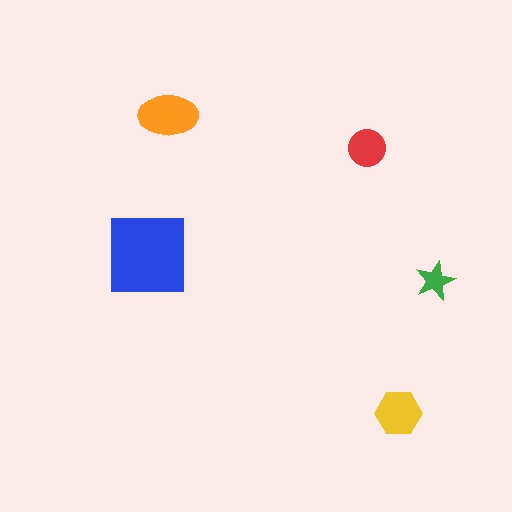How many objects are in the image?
There are 5 objects in the image.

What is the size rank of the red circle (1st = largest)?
4th.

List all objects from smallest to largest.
The green star, the red circle, the yellow hexagon, the orange ellipse, the blue square.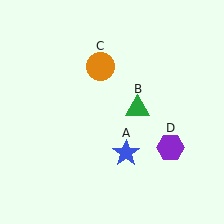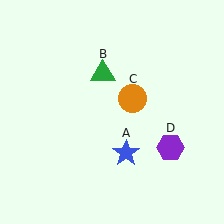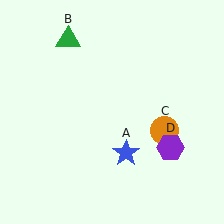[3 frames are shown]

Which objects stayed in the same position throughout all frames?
Blue star (object A) and purple hexagon (object D) remained stationary.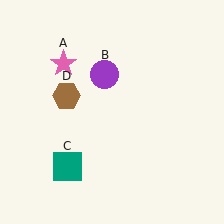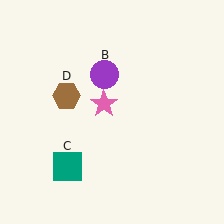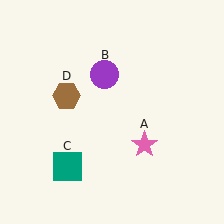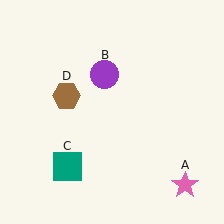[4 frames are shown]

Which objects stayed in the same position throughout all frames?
Purple circle (object B) and teal square (object C) and brown hexagon (object D) remained stationary.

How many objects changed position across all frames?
1 object changed position: pink star (object A).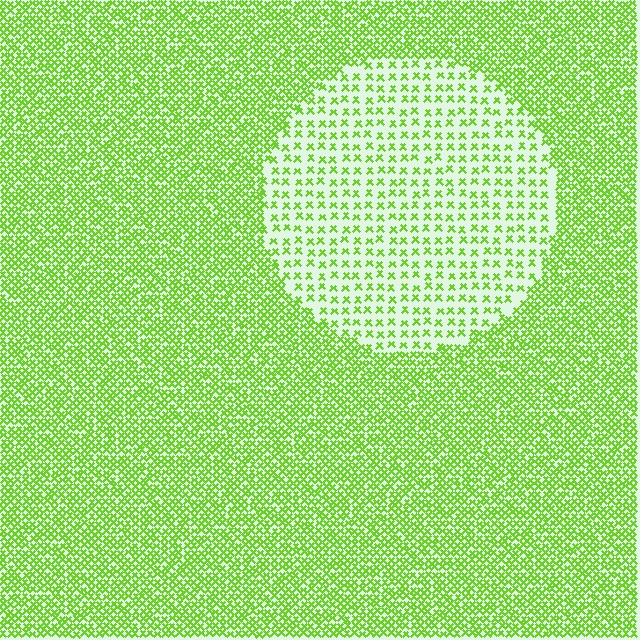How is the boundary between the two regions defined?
The boundary is defined by a change in element density (approximately 2.6x ratio). All elements are the same color, size, and shape.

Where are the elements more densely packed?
The elements are more densely packed outside the circle boundary.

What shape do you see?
I see a circle.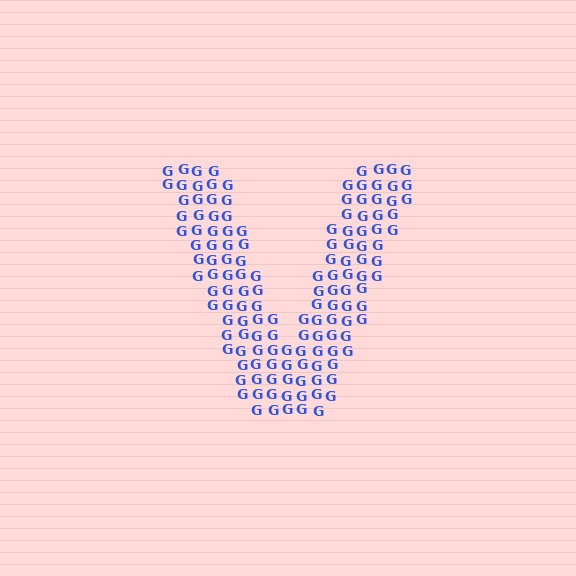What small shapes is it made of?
It is made of small letter G's.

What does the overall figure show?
The overall figure shows the letter V.